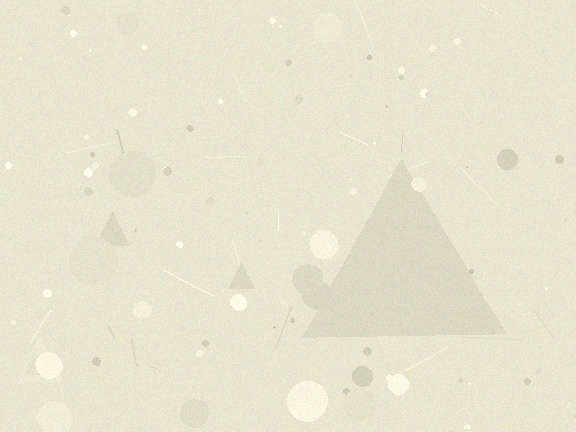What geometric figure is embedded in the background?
A triangle is embedded in the background.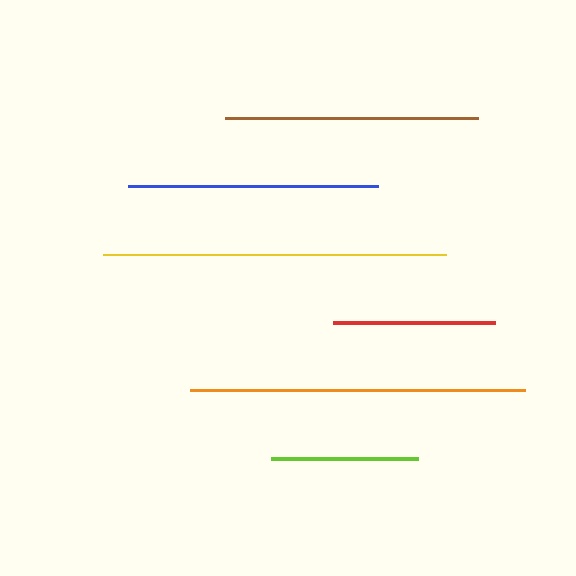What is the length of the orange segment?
The orange segment is approximately 335 pixels long.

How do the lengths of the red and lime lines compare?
The red and lime lines are approximately the same length.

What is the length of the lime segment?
The lime segment is approximately 147 pixels long.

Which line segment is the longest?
The yellow line is the longest at approximately 343 pixels.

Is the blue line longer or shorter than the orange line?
The orange line is longer than the blue line.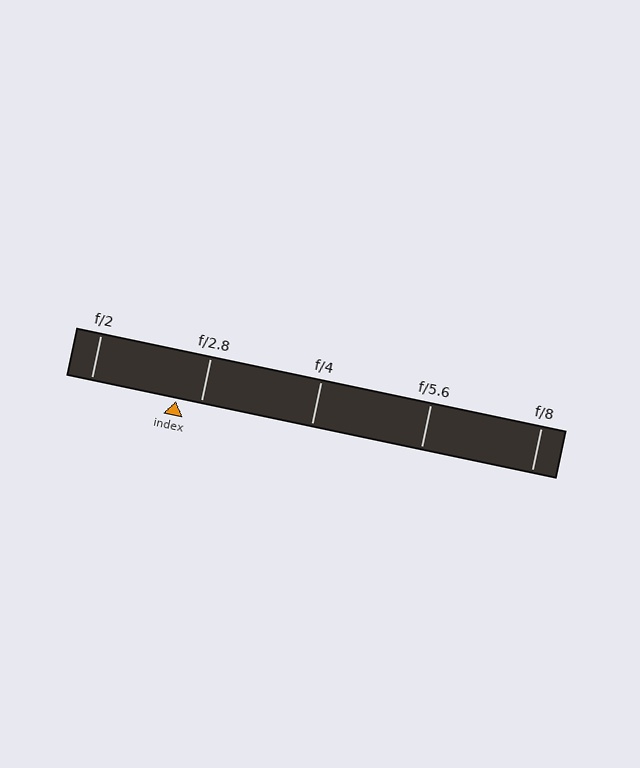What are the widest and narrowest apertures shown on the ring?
The widest aperture shown is f/2 and the narrowest is f/8.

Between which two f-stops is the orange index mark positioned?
The index mark is between f/2 and f/2.8.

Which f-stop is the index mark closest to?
The index mark is closest to f/2.8.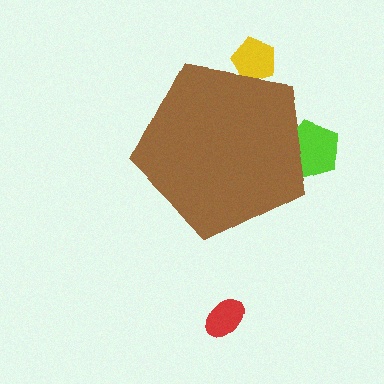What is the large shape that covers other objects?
A brown pentagon.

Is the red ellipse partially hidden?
No, the red ellipse is fully visible.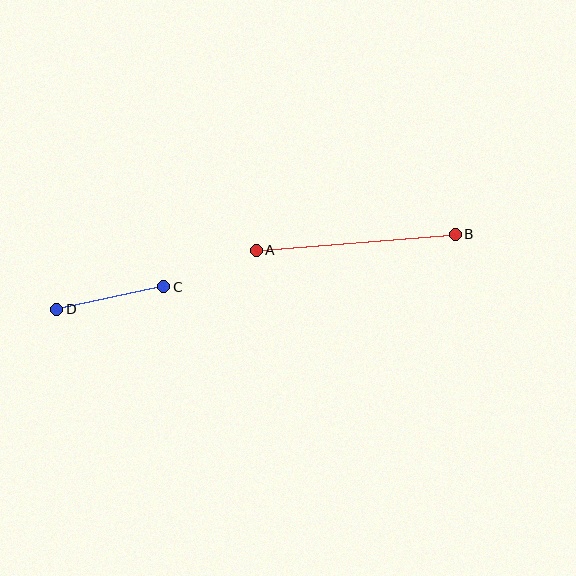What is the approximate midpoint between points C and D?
The midpoint is at approximately (110, 298) pixels.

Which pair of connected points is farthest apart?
Points A and B are farthest apart.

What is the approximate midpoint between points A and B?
The midpoint is at approximately (356, 242) pixels.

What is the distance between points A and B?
The distance is approximately 200 pixels.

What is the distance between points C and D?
The distance is approximately 109 pixels.